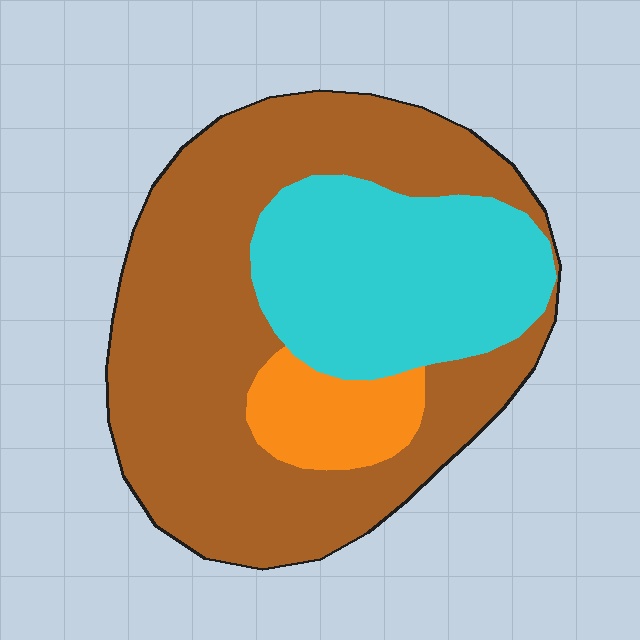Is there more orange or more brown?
Brown.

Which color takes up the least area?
Orange, at roughly 10%.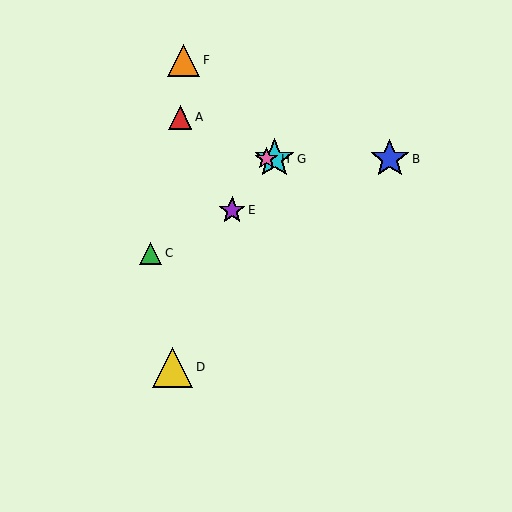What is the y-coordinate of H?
Object H is at y≈159.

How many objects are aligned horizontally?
3 objects (B, G, H) are aligned horizontally.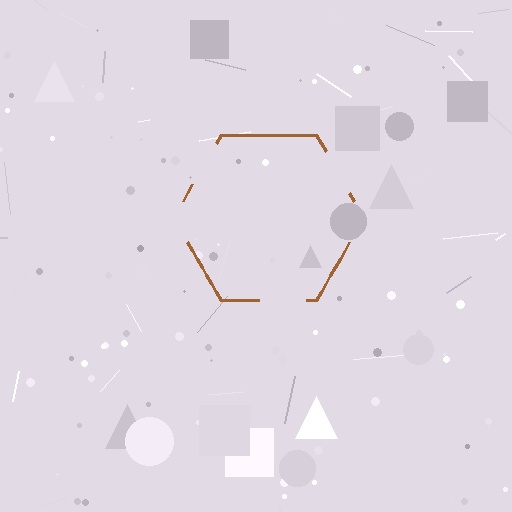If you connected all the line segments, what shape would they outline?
They would outline a hexagon.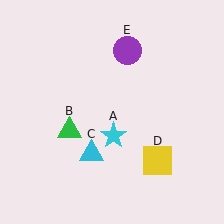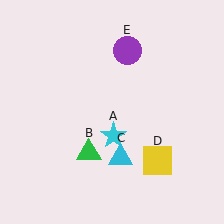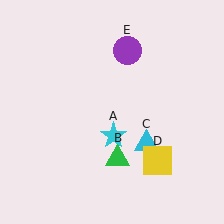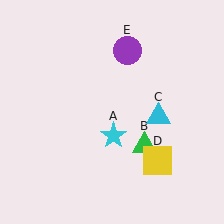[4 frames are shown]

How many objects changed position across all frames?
2 objects changed position: green triangle (object B), cyan triangle (object C).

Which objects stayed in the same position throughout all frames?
Cyan star (object A) and yellow square (object D) and purple circle (object E) remained stationary.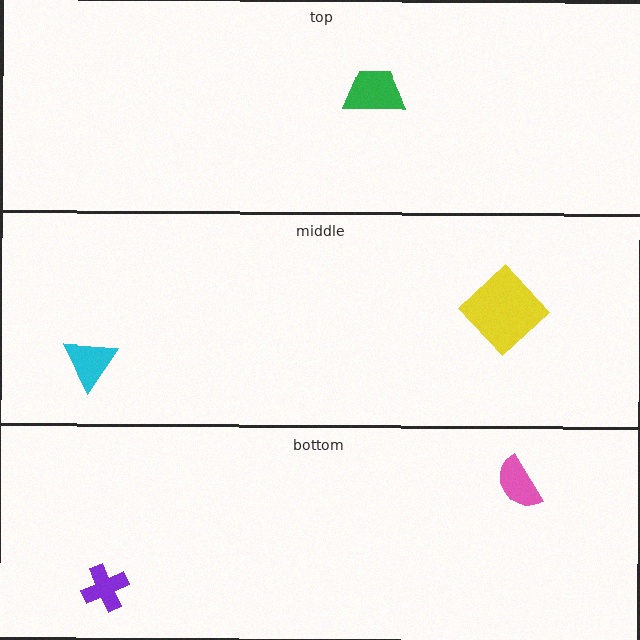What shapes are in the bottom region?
The purple cross, the pink semicircle.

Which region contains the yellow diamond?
The middle region.